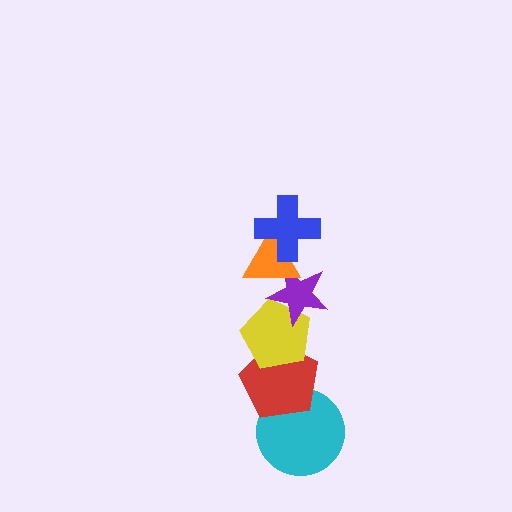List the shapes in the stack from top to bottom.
From top to bottom: the blue cross, the orange triangle, the purple star, the yellow pentagon, the red pentagon, the cyan circle.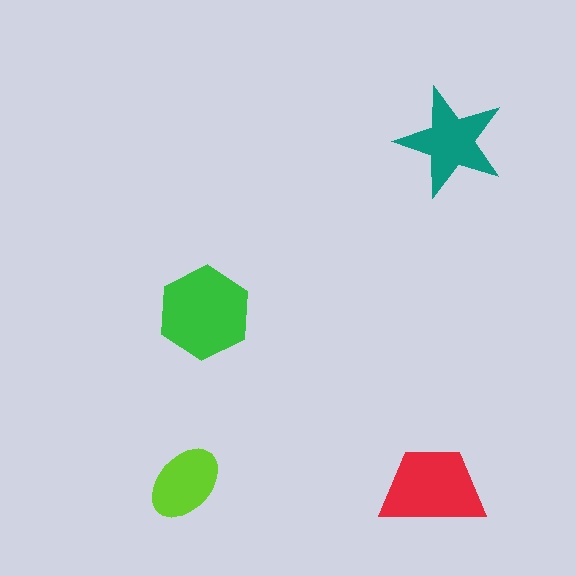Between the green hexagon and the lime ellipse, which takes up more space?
The green hexagon.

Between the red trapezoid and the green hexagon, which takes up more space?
The green hexagon.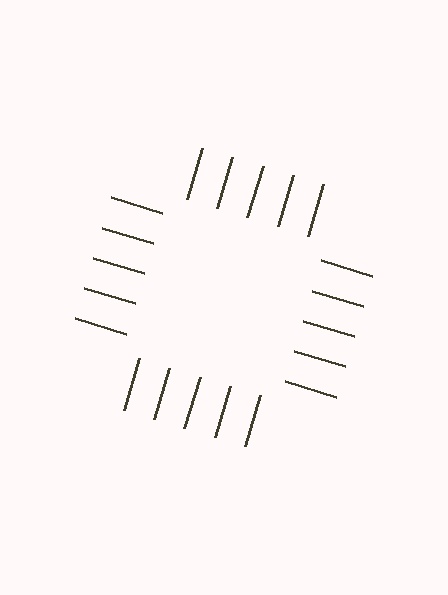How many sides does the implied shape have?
4 sides — the line-ends trace a square.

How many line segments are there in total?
20 — 5 along each of the 4 edges.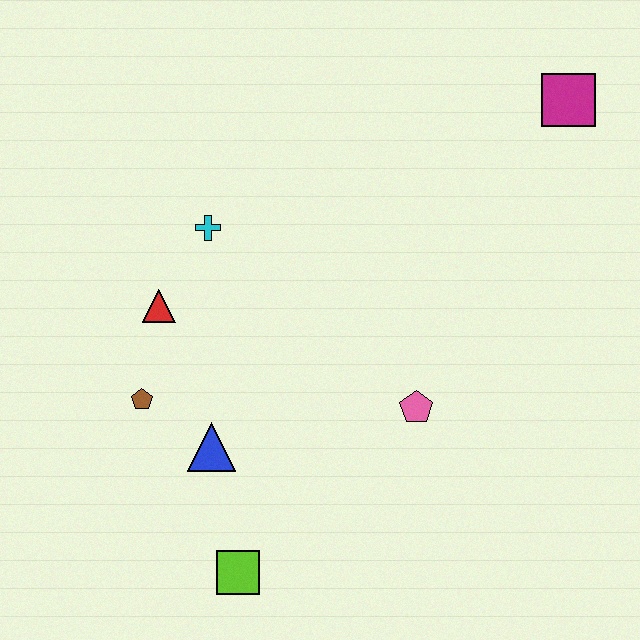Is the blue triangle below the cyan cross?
Yes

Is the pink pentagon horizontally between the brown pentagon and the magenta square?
Yes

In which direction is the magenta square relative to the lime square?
The magenta square is above the lime square.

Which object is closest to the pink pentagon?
The blue triangle is closest to the pink pentagon.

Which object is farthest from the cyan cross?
The magenta square is farthest from the cyan cross.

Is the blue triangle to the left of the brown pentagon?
No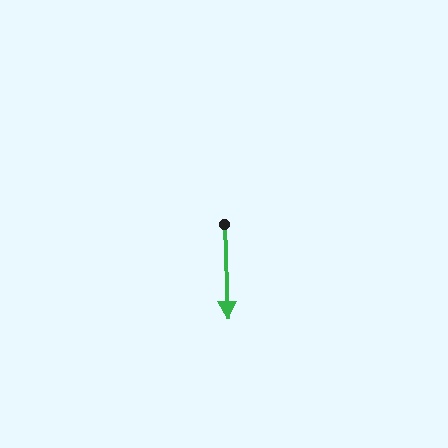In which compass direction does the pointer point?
South.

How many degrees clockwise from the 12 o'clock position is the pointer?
Approximately 178 degrees.